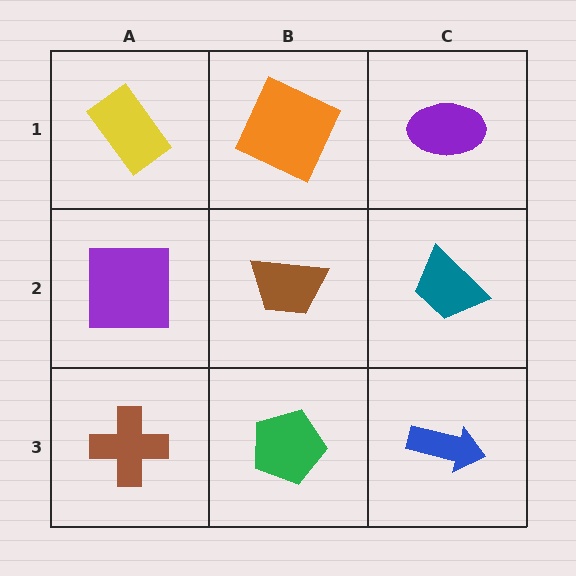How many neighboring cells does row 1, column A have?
2.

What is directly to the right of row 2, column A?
A brown trapezoid.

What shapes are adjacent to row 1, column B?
A brown trapezoid (row 2, column B), a yellow rectangle (row 1, column A), a purple ellipse (row 1, column C).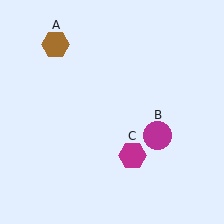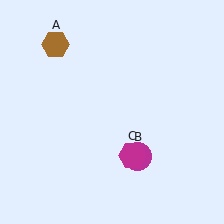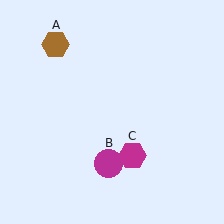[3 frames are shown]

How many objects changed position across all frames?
1 object changed position: magenta circle (object B).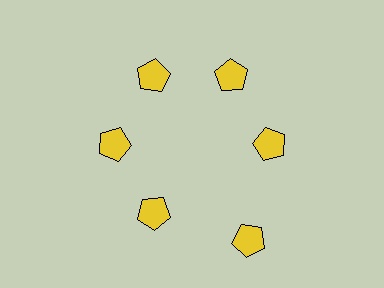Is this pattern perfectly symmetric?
No. The 6 yellow pentagons are arranged in a ring, but one element near the 5 o'clock position is pushed outward from the center, breaking the 6-fold rotational symmetry.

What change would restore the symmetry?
The symmetry would be restored by moving it inward, back onto the ring so that all 6 pentagons sit at equal angles and equal distance from the center.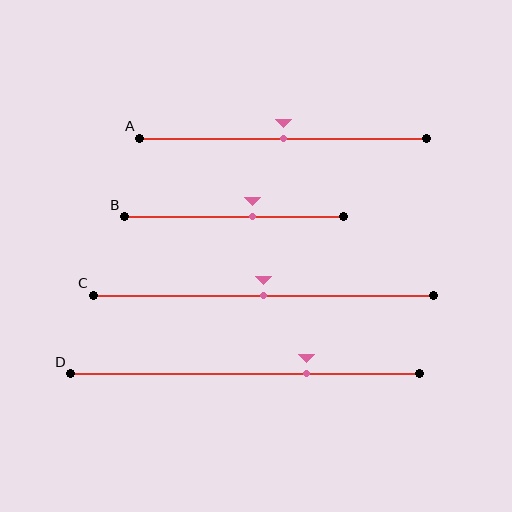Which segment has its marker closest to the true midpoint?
Segment A has its marker closest to the true midpoint.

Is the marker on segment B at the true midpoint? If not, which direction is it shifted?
No, the marker on segment B is shifted to the right by about 8% of the segment length.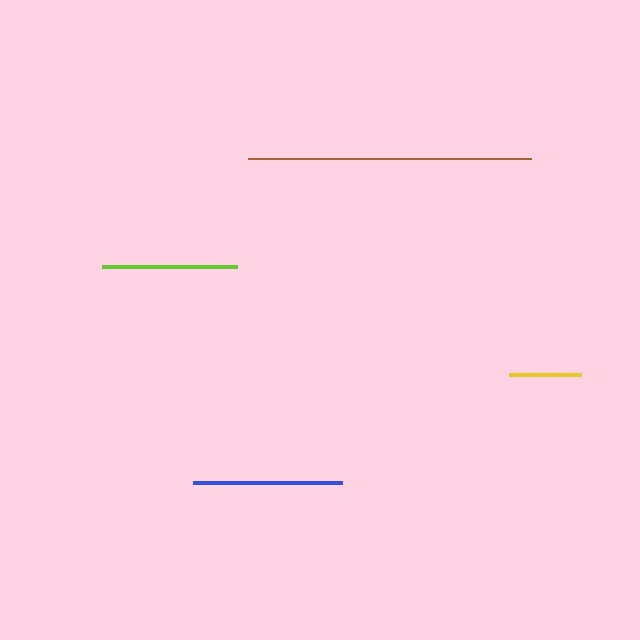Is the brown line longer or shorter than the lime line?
The brown line is longer than the lime line.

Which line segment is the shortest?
The yellow line is the shortest at approximately 72 pixels.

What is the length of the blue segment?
The blue segment is approximately 148 pixels long.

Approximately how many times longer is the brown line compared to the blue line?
The brown line is approximately 1.9 times the length of the blue line.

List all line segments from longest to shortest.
From longest to shortest: brown, blue, lime, yellow.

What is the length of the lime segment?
The lime segment is approximately 135 pixels long.